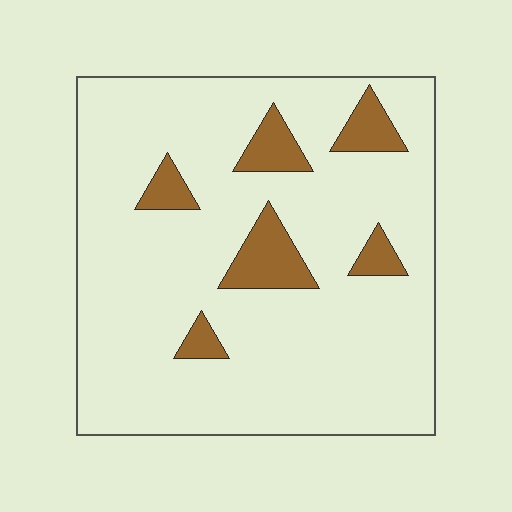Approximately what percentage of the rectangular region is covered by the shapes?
Approximately 10%.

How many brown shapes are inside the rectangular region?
6.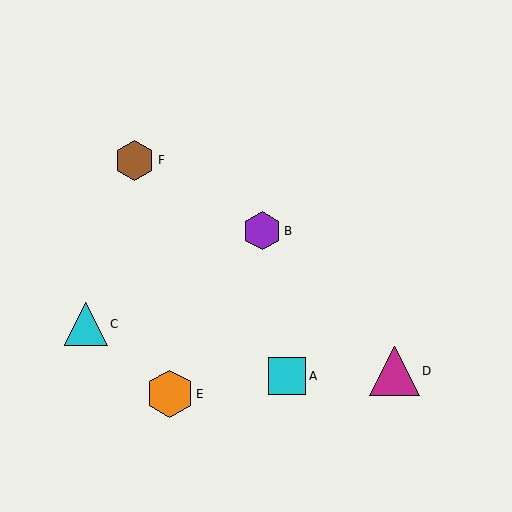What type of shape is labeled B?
Shape B is a purple hexagon.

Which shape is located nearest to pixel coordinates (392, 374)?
The magenta triangle (labeled D) at (395, 371) is nearest to that location.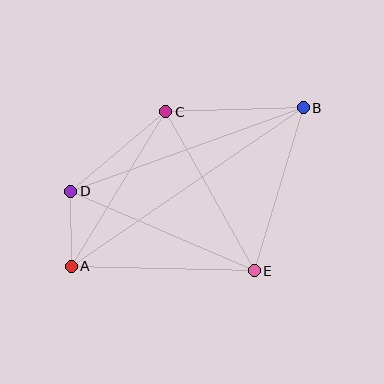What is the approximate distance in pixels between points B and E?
The distance between B and E is approximately 170 pixels.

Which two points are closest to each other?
Points A and D are closest to each other.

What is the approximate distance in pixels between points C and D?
The distance between C and D is approximately 124 pixels.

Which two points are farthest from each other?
Points A and B are farthest from each other.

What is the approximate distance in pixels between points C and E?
The distance between C and E is approximately 182 pixels.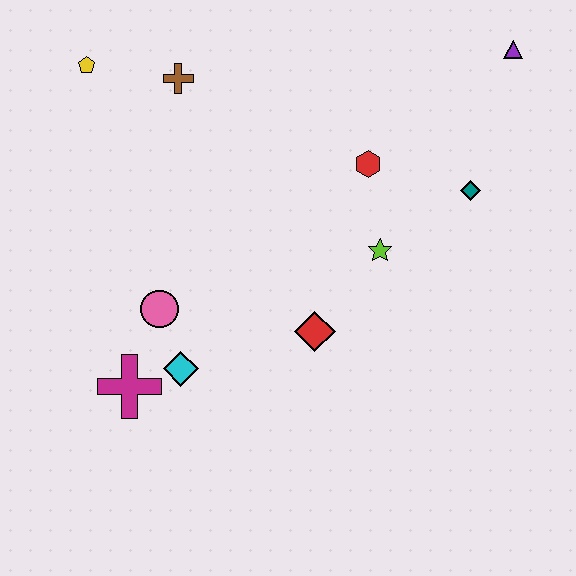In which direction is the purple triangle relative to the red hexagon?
The purple triangle is to the right of the red hexagon.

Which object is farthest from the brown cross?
The purple triangle is farthest from the brown cross.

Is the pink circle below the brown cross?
Yes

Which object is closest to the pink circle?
The cyan diamond is closest to the pink circle.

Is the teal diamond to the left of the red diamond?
No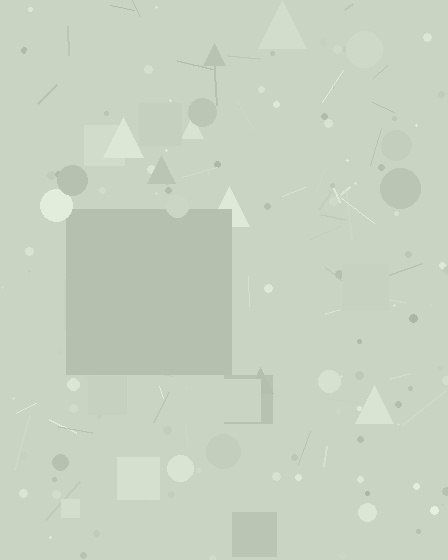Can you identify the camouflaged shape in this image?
The camouflaged shape is a square.